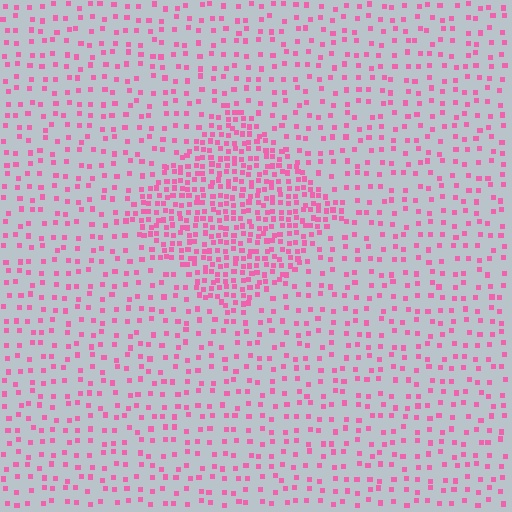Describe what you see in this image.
The image contains small pink elements arranged at two different densities. A diamond-shaped region is visible where the elements are more densely packed than the surrounding area.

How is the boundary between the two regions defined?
The boundary is defined by a change in element density (approximately 2.5x ratio). All elements are the same color, size, and shape.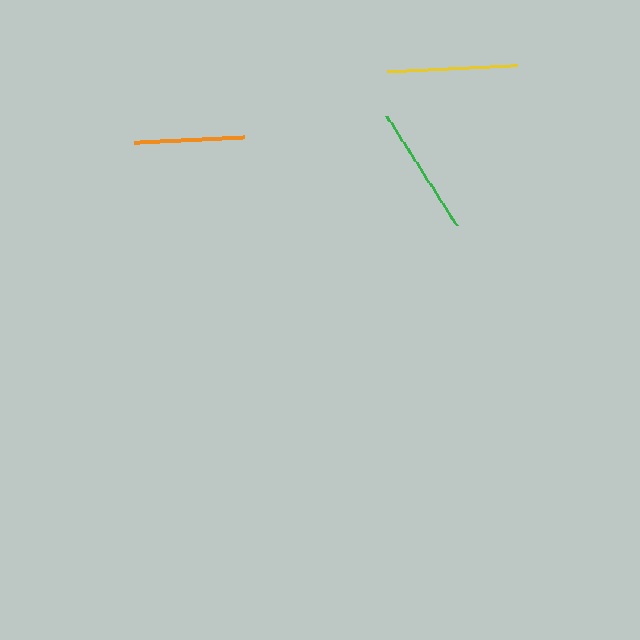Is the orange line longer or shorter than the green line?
The green line is longer than the orange line.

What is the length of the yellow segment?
The yellow segment is approximately 131 pixels long.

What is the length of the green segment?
The green segment is approximately 131 pixels long.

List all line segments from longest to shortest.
From longest to shortest: yellow, green, orange.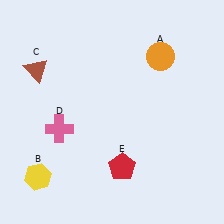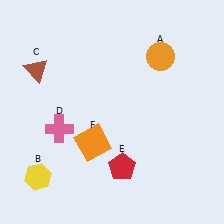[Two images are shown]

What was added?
An orange square (F) was added in Image 2.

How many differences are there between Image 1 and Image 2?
There is 1 difference between the two images.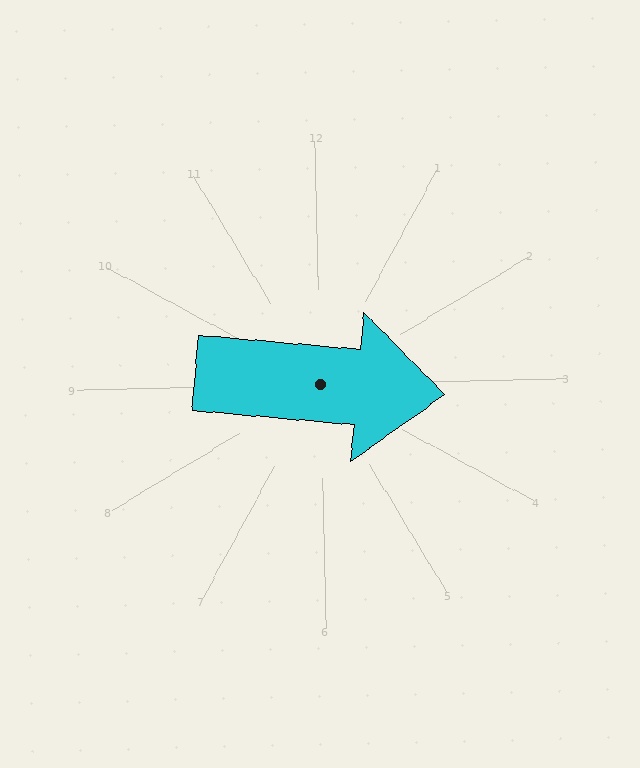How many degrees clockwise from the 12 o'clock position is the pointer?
Approximately 96 degrees.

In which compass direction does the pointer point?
East.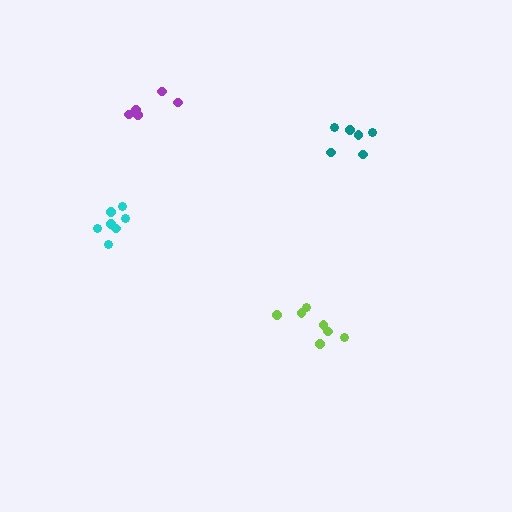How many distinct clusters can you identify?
There are 4 distinct clusters.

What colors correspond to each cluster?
The clusters are colored: teal, purple, lime, cyan.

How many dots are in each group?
Group 1: 6 dots, Group 2: 5 dots, Group 3: 7 dots, Group 4: 7 dots (25 total).